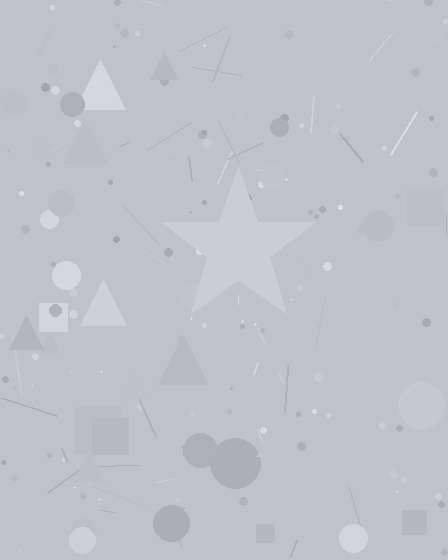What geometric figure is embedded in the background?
A star is embedded in the background.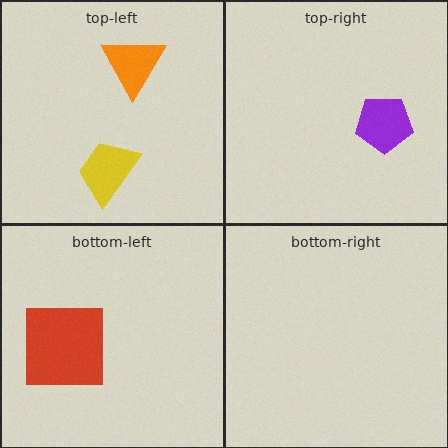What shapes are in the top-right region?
The purple pentagon.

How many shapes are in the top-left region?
2.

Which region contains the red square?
The bottom-left region.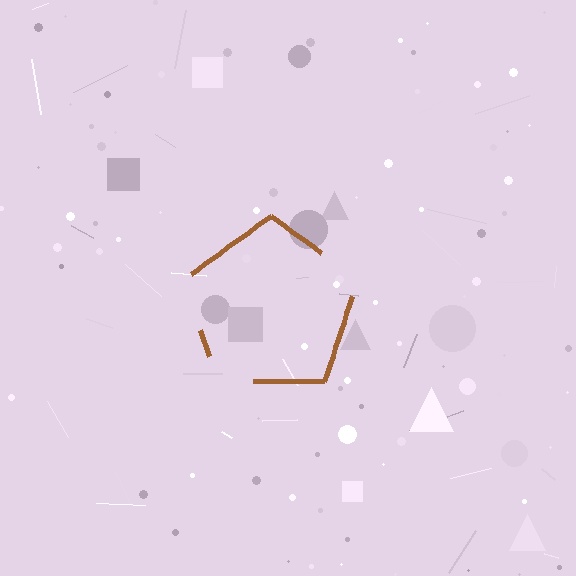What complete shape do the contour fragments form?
The contour fragments form a pentagon.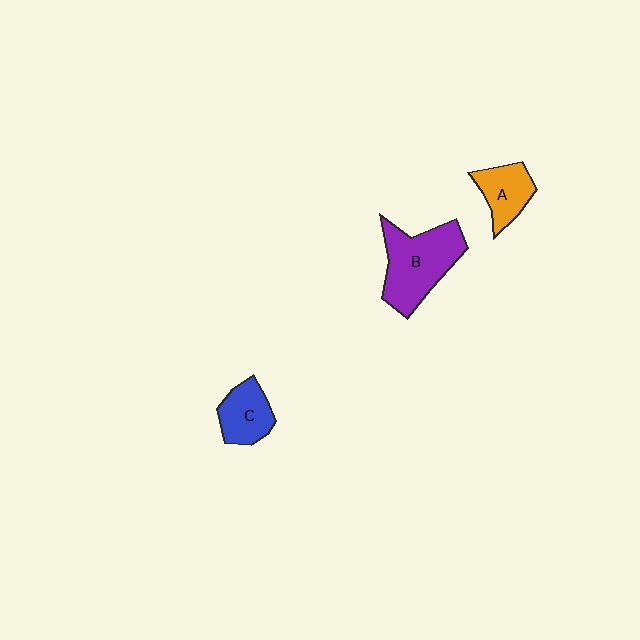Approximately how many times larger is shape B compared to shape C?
Approximately 1.8 times.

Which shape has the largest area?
Shape B (purple).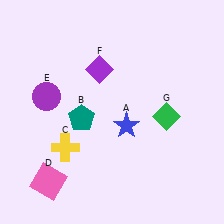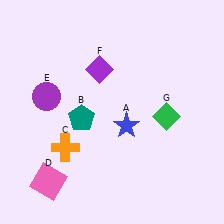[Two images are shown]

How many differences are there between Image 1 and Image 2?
There is 1 difference between the two images.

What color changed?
The cross (C) changed from yellow in Image 1 to orange in Image 2.